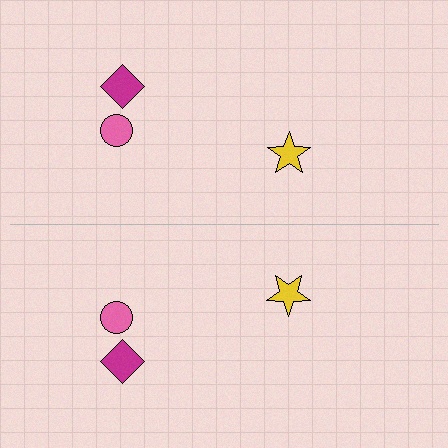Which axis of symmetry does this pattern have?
The pattern has a horizontal axis of symmetry running through the center of the image.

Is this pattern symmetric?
Yes, this pattern has bilateral (reflection) symmetry.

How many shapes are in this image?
There are 6 shapes in this image.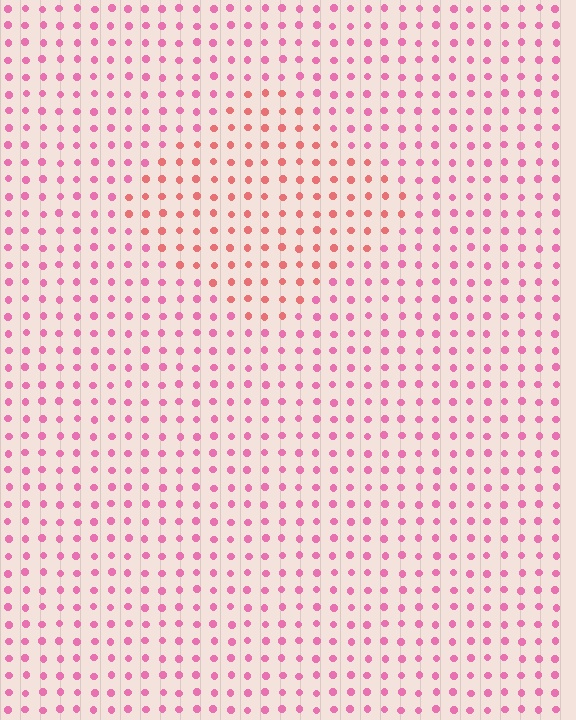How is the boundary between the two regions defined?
The boundary is defined purely by a slight shift in hue (about 30 degrees). Spacing, size, and orientation are identical on both sides.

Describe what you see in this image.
The image is filled with small pink elements in a uniform arrangement. A diamond-shaped region is visible where the elements are tinted to a slightly different hue, forming a subtle color boundary.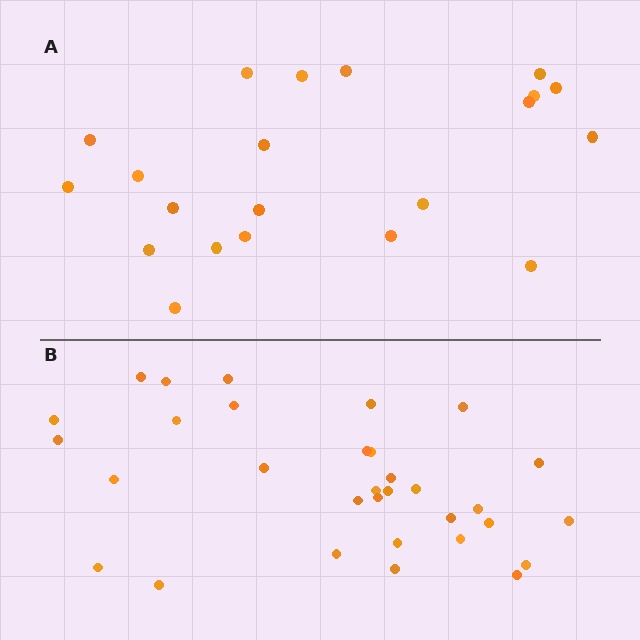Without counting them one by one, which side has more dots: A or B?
Region B (the bottom region) has more dots.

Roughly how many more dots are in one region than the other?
Region B has roughly 12 or so more dots than region A.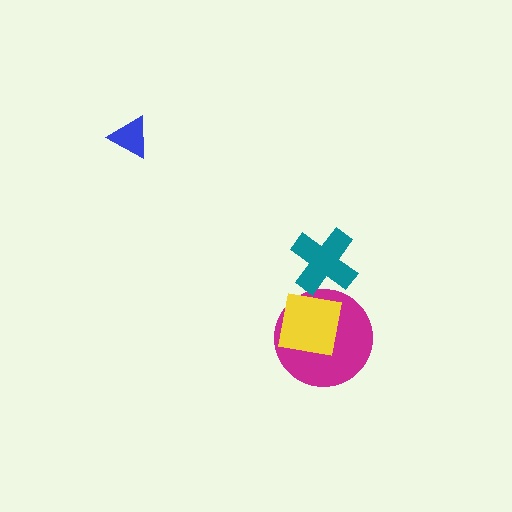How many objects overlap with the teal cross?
0 objects overlap with the teal cross.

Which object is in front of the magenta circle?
The yellow square is in front of the magenta circle.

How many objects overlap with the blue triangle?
0 objects overlap with the blue triangle.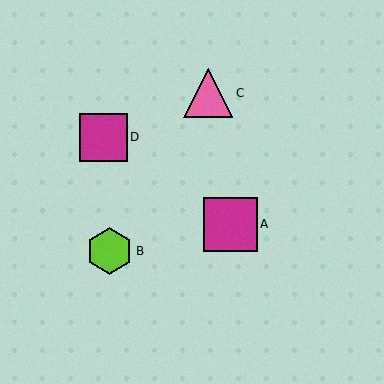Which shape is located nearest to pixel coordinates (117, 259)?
The lime hexagon (labeled B) at (109, 251) is nearest to that location.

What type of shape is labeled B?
Shape B is a lime hexagon.